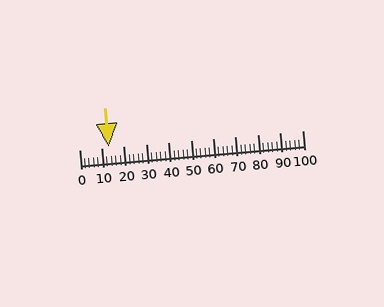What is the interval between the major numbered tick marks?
The major tick marks are spaced 10 units apart.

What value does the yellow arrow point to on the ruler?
The yellow arrow points to approximately 13.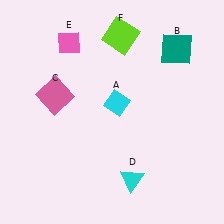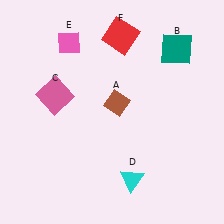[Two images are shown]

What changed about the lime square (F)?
In Image 1, F is lime. In Image 2, it changed to red.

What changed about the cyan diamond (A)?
In Image 1, A is cyan. In Image 2, it changed to brown.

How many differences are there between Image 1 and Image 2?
There are 2 differences between the two images.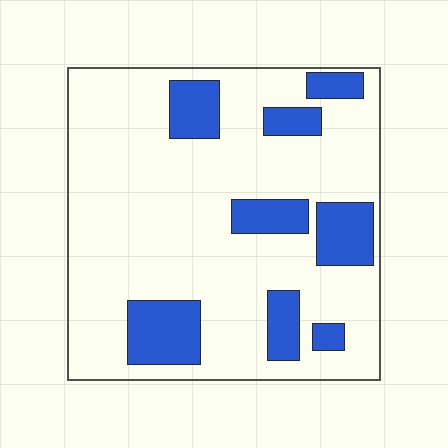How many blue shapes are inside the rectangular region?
8.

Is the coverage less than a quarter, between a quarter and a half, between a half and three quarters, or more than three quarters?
Less than a quarter.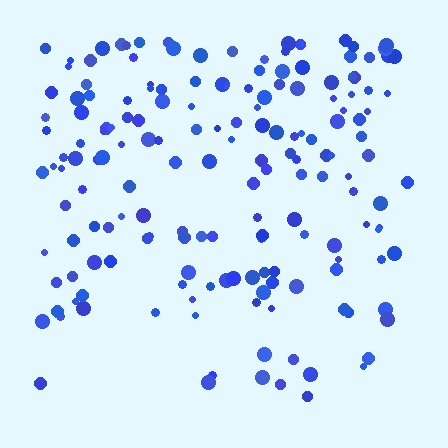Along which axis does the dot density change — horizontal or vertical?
Vertical.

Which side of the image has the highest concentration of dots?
The top.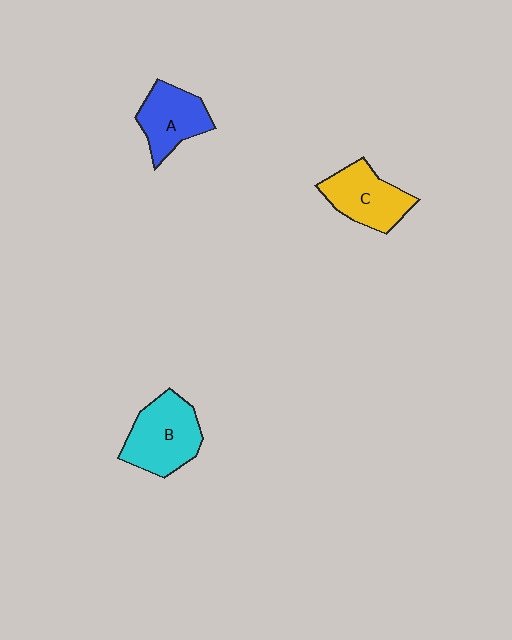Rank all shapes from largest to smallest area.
From largest to smallest: B (cyan), C (yellow), A (blue).